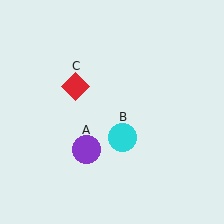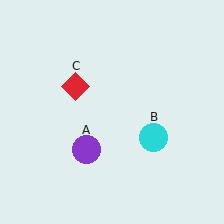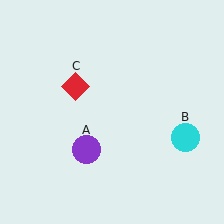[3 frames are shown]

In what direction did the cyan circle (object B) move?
The cyan circle (object B) moved right.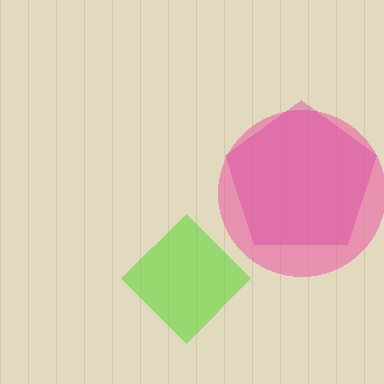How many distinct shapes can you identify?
There are 3 distinct shapes: a lime diamond, a pink circle, a magenta pentagon.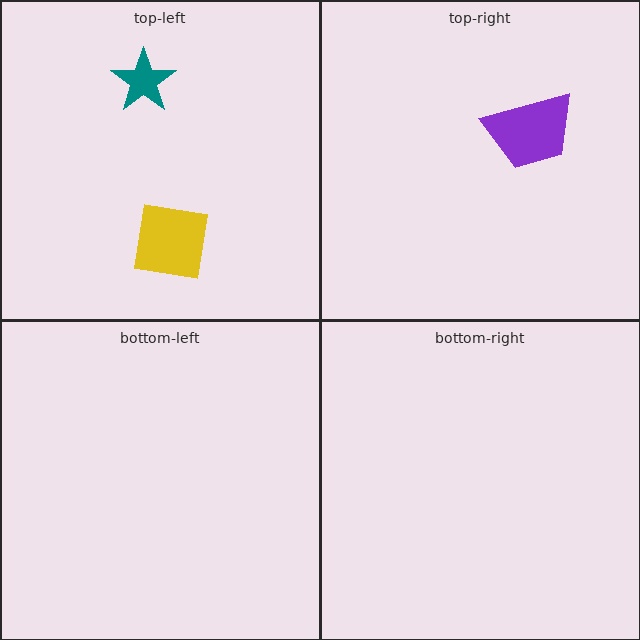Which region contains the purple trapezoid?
The top-right region.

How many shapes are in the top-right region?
1.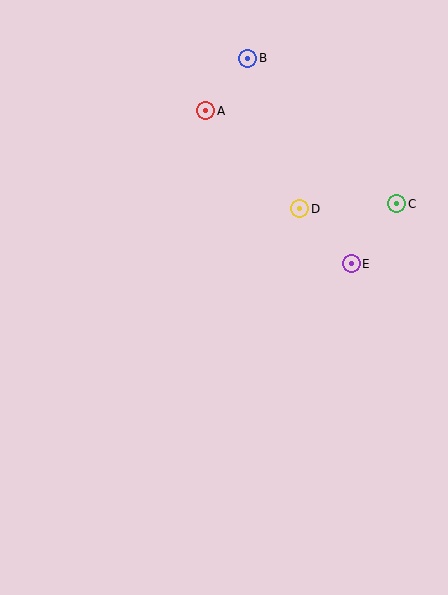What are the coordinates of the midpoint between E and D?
The midpoint between E and D is at (326, 236).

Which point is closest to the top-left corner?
Point A is closest to the top-left corner.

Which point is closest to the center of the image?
Point D at (300, 209) is closest to the center.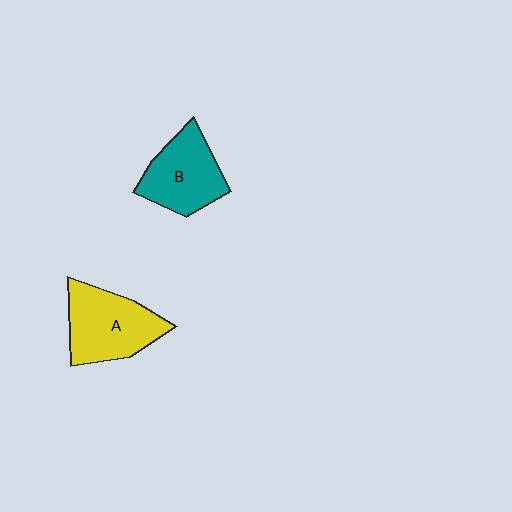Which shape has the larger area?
Shape A (yellow).